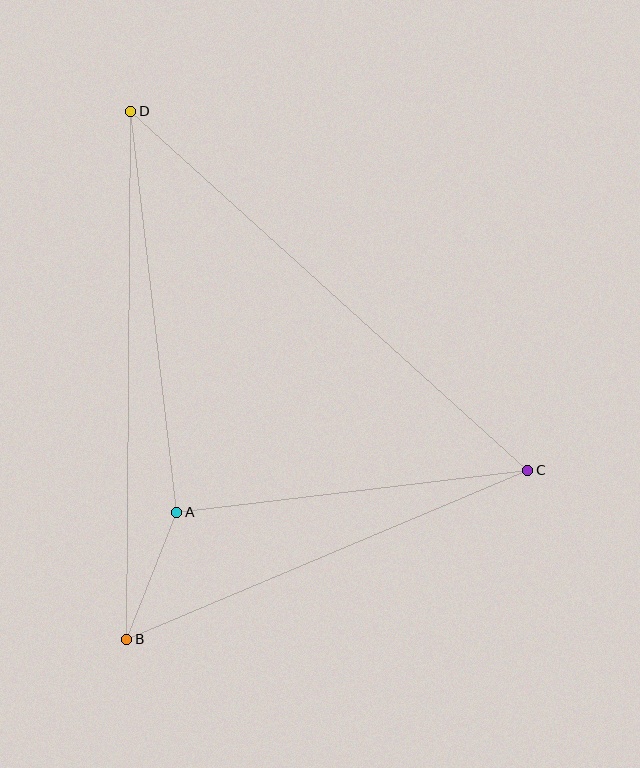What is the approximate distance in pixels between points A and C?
The distance between A and C is approximately 353 pixels.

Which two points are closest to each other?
Points A and B are closest to each other.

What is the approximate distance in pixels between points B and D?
The distance between B and D is approximately 528 pixels.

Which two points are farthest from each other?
Points C and D are farthest from each other.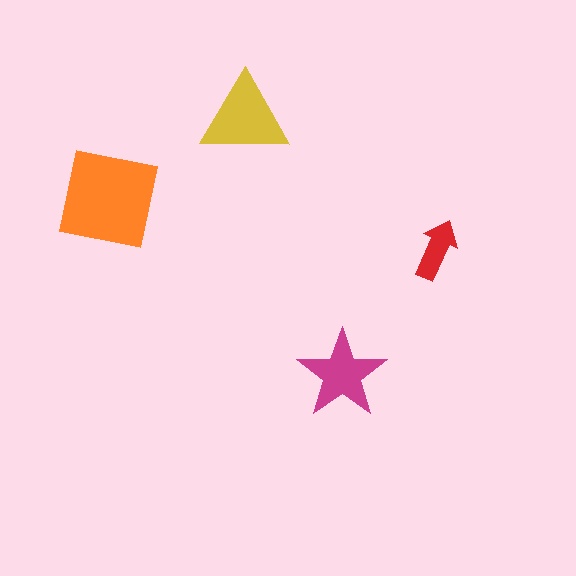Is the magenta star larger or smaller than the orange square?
Smaller.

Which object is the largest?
The orange square.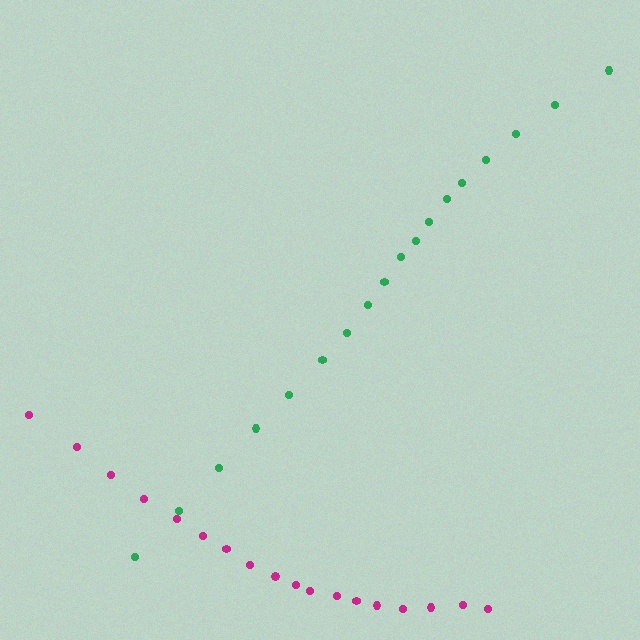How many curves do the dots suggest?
There are 2 distinct paths.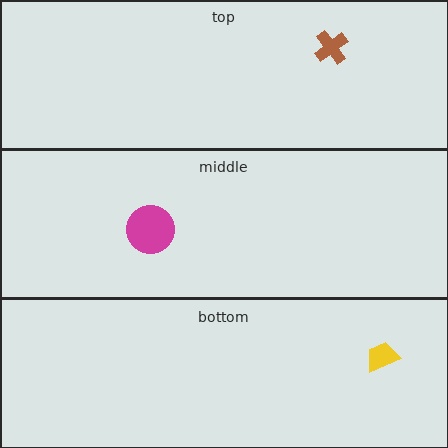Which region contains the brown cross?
The top region.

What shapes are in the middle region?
The magenta circle.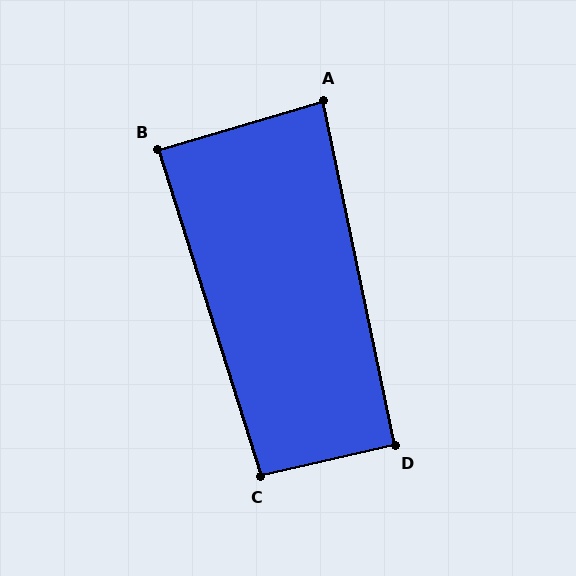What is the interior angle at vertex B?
Approximately 89 degrees (approximately right).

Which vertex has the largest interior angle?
C, at approximately 95 degrees.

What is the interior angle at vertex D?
Approximately 91 degrees (approximately right).